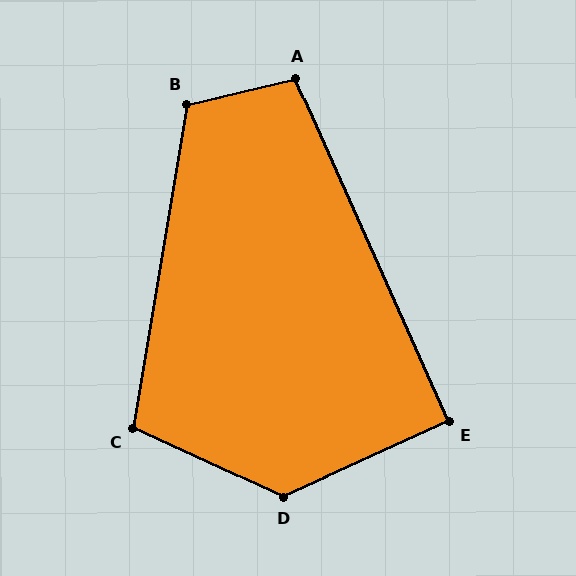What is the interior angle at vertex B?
Approximately 113 degrees (obtuse).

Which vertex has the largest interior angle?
D, at approximately 131 degrees.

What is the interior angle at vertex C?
Approximately 105 degrees (obtuse).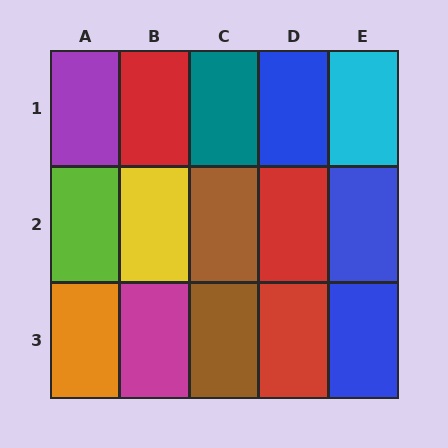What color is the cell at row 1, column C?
Teal.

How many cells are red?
3 cells are red.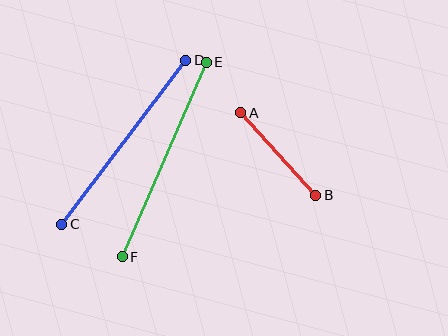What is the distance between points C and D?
The distance is approximately 206 pixels.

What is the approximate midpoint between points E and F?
The midpoint is at approximately (164, 160) pixels.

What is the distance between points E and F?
The distance is approximately 212 pixels.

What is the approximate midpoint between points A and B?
The midpoint is at approximately (278, 154) pixels.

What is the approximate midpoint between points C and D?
The midpoint is at approximately (124, 142) pixels.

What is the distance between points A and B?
The distance is approximately 112 pixels.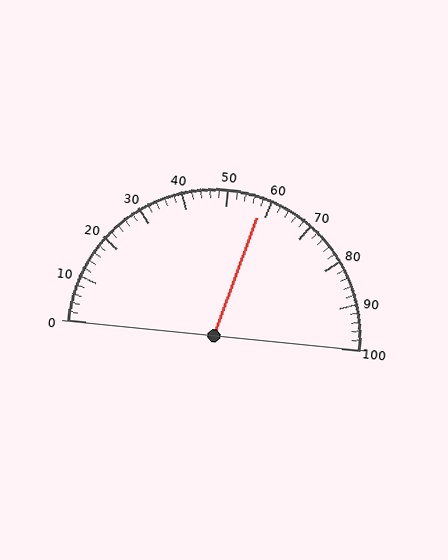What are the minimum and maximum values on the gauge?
The gauge ranges from 0 to 100.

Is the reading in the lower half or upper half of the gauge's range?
The reading is in the upper half of the range (0 to 100).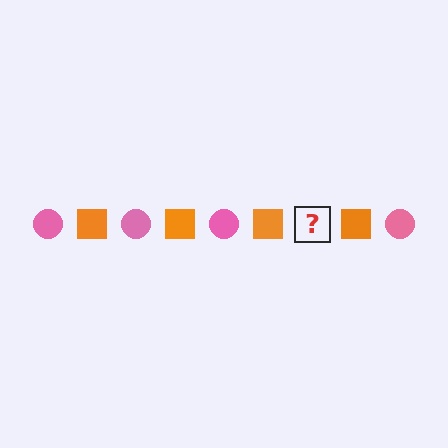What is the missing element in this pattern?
The missing element is a pink circle.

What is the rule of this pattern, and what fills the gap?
The rule is that the pattern alternates between pink circle and orange square. The gap should be filled with a pink circle.